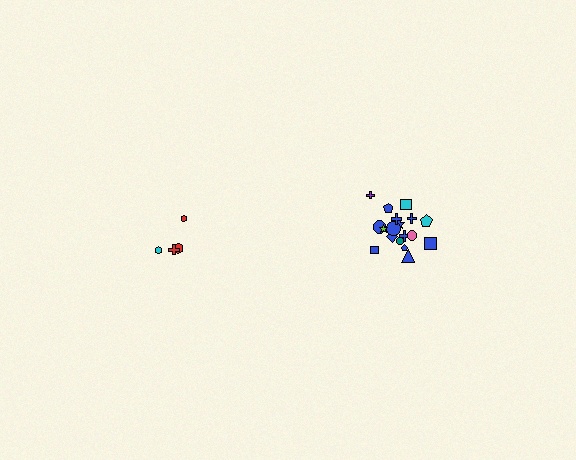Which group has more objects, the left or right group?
The right group.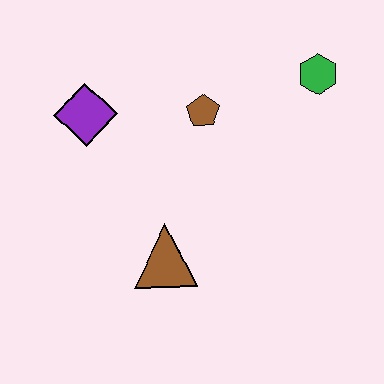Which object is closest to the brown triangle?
The brown pentagon is closest to the brown triangle.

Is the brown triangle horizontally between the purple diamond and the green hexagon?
Yes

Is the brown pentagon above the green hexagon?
No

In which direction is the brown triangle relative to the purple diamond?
The brown triangle is below the purple diamond.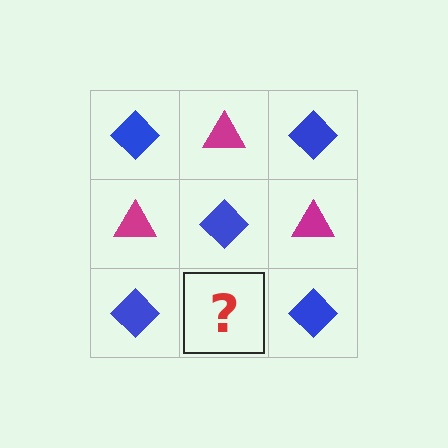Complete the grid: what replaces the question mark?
The question mark should be replaced with a magenta triangle.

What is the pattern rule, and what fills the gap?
The rule is that it alternates blue diamond and magenta triangle in a checkerboard pattern. The gap should be filled with a magenta triangle.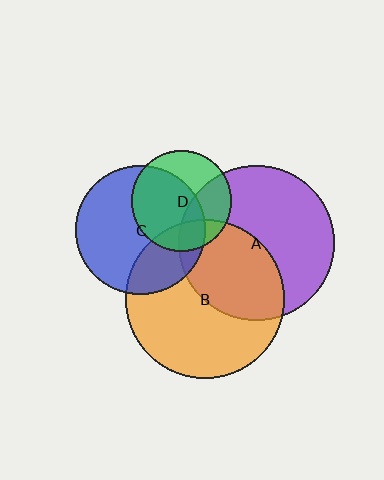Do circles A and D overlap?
Yes.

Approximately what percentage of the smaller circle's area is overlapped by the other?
Approximately 35%.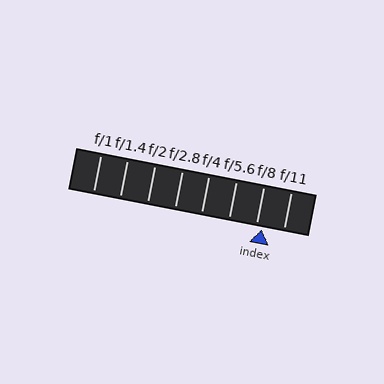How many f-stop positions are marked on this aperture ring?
There are 8 f-stop positions marked.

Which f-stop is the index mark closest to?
The index mark is closest to f/8.